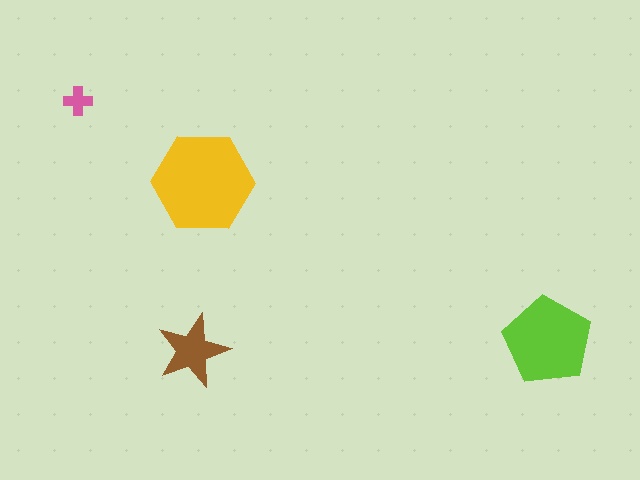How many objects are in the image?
There are 4 objects in the image.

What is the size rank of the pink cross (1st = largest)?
4th.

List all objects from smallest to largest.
The pink cross, the brown star, the lime pentagon, the yellow hexagon.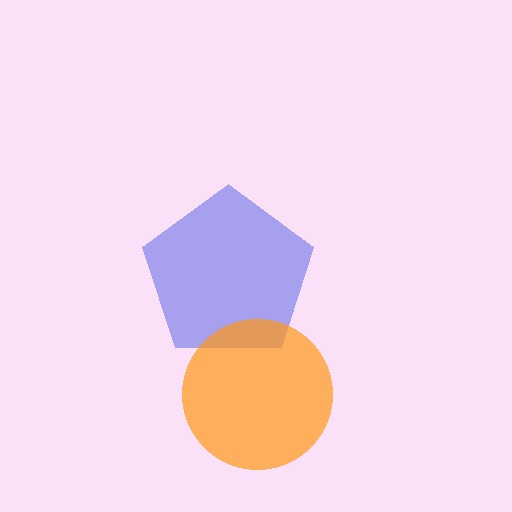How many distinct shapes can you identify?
There are 2 distinct shapes: a blue pentagon, an orange circle.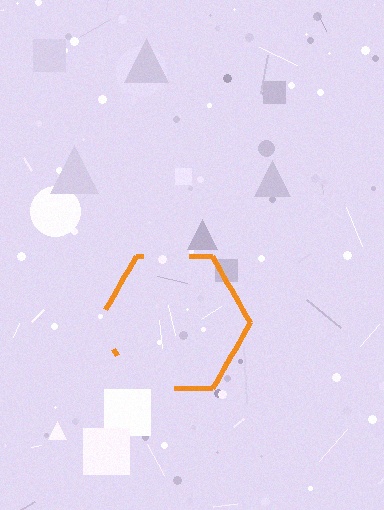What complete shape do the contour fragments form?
The contour fragments form a hexagon.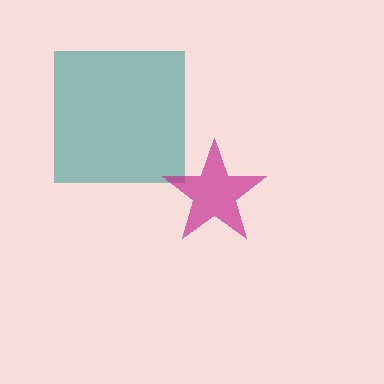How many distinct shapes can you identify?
There are 2 distinct shapes: a teal square, a magenta star.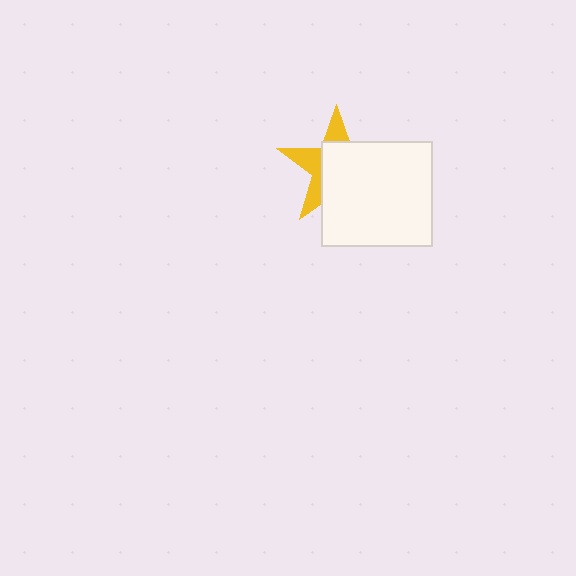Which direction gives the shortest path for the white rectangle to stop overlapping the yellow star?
Moving toward the lower-right gives the shortest separation.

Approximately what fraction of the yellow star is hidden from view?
Roughly 63% of the yellow star is hidden behind the white rectangle.